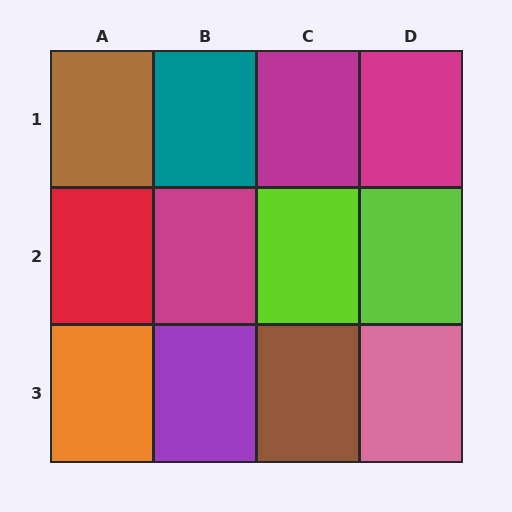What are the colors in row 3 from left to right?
Orange, purple, brown, pink.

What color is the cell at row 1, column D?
Magenta.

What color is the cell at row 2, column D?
Lime.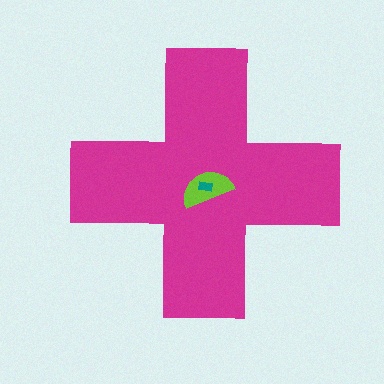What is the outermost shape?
The magenta cross.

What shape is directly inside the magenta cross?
The lime semicircle.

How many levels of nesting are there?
3.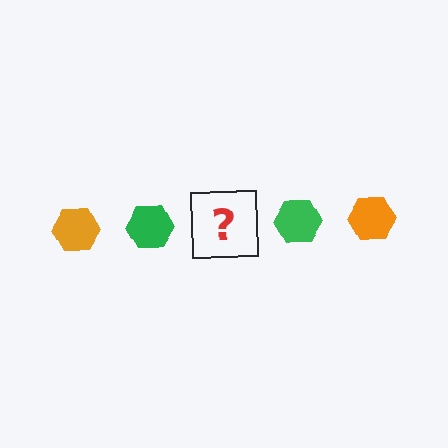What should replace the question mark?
The question mark should be replaced with an orange hexagon.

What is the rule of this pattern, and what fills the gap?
The rule is that the pattern cycles through orange, green hexagons. The gap should be filled with an orange hexagon.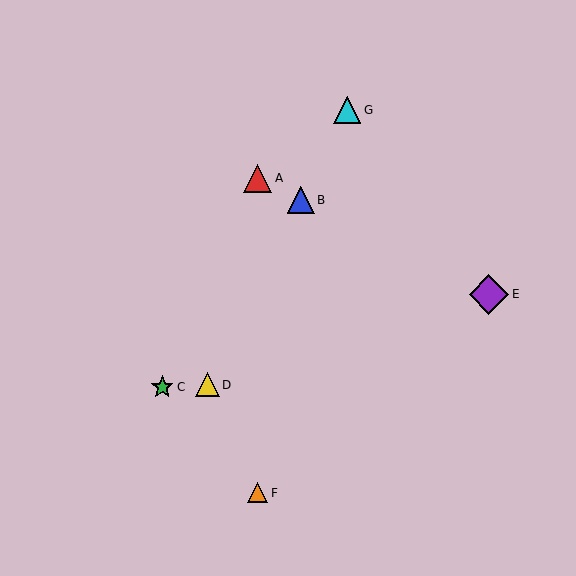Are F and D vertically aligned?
No, F is at x≈258 and D is at x≈207.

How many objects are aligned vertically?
2 objects (A, F) are aligned vertically.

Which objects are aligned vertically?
Objects A, F are aligned vertically.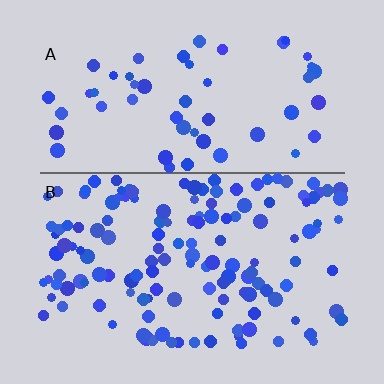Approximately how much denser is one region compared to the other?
Approximately 2.6× — region B over region A.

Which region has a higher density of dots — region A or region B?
B (the bottom).